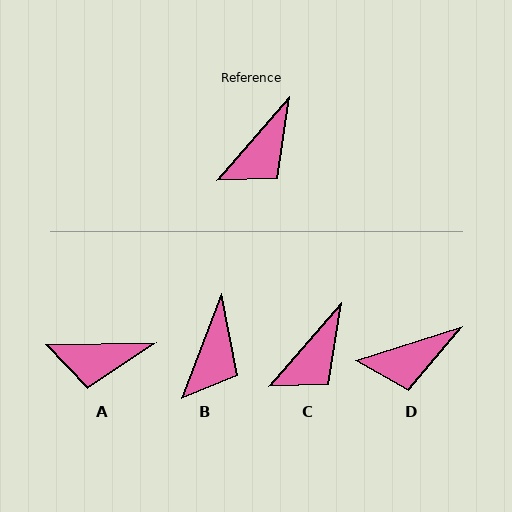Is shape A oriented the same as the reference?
No, it is off by about 48 degrees.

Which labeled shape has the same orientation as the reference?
C.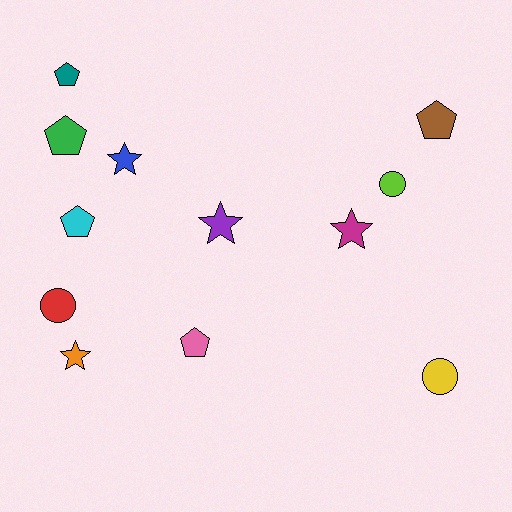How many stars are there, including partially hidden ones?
There are 4 stars.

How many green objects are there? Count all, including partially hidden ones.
There is 1 green object.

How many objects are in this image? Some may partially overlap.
There are 12 objects.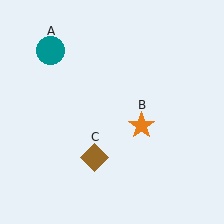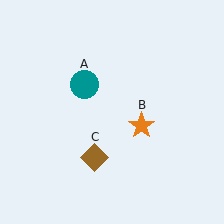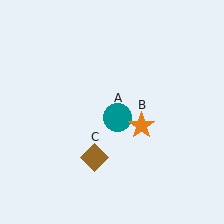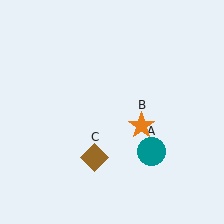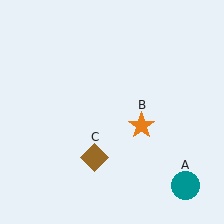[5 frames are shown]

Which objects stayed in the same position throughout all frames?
Orange star (object B) and brown diamond (object C) remained stationary.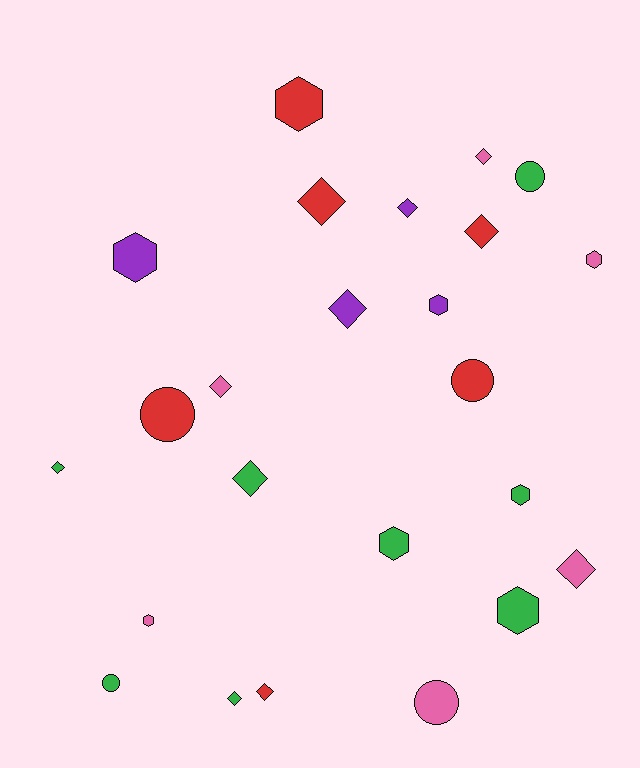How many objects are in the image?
There are 24 objects.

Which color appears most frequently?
Green, with 8 objects.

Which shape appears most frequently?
Diamond, with 11 objects.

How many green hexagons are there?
There are 3 green hexagons.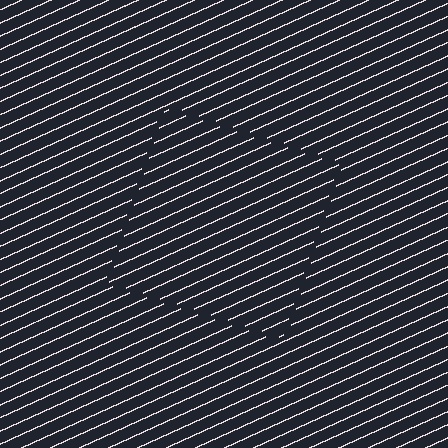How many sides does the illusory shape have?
4 sides — the line-ends trace a square.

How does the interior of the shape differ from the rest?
The interior of the shape contains the same grating, shifted by half a period — the contour is defined by the phase discontinuity where line-ends from the inner and outer gratings abut.